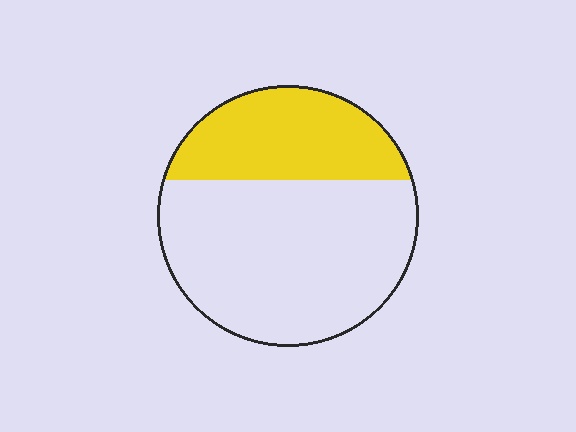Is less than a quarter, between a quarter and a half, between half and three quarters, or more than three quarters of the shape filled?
Between a quarter and a half.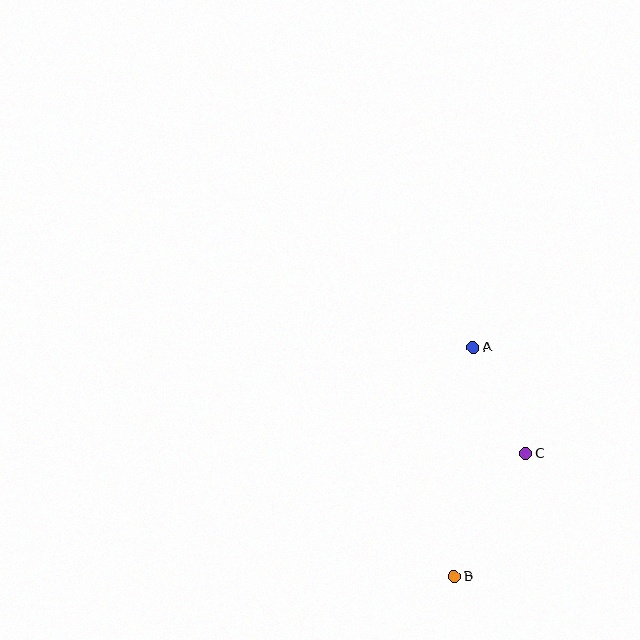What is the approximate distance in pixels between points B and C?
The distance between B and C is approximately 142 pixels.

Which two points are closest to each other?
Points A and C are closest to each other.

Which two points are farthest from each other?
Points A and B are farthest from each other.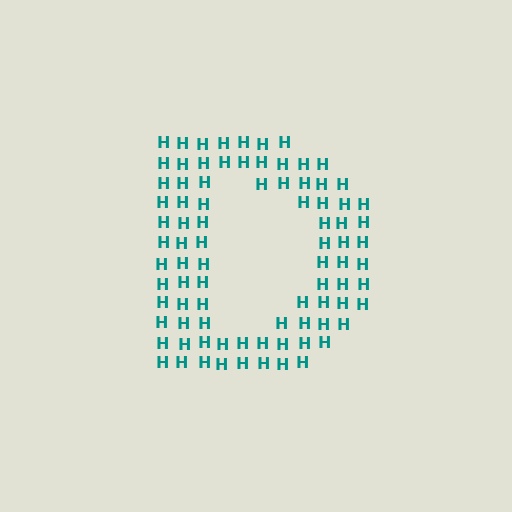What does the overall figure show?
The overall figure shows the letter D.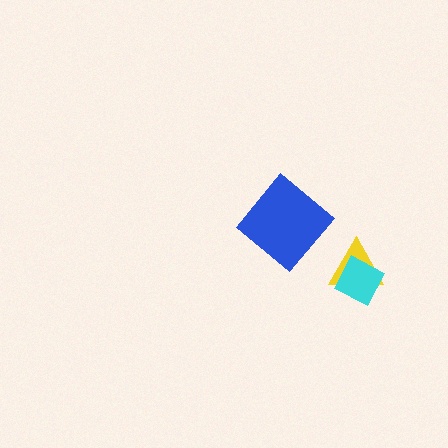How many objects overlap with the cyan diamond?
1 object overlaps with the cyan diamond.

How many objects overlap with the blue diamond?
0 objects overlap with the blue diamond.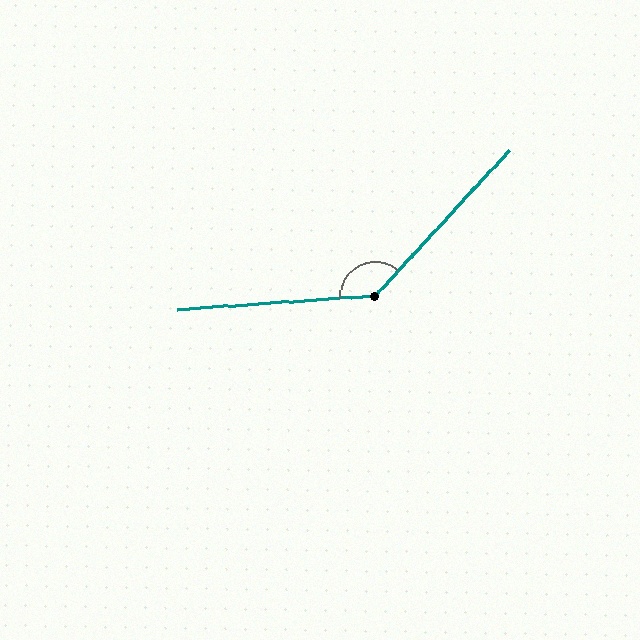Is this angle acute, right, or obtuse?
It is obtuse.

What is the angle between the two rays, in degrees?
Approximately 137 degrees.